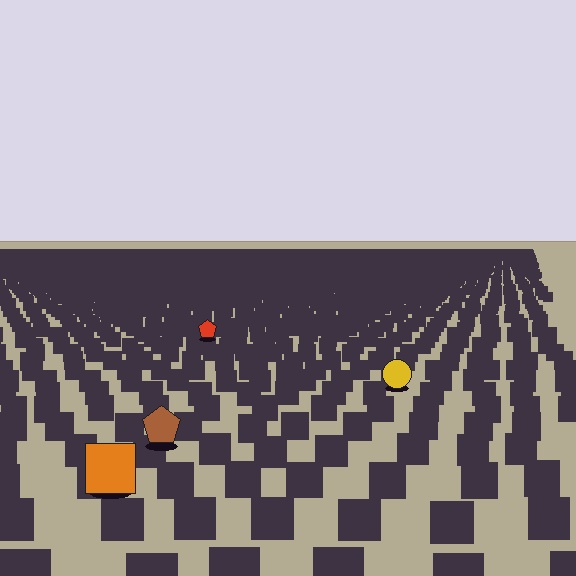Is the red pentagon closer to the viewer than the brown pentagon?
No. The brown pentagon is closer — you can tell from the texture gradient: the ground texture is coarser near it.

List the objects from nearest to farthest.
From nearest to farthest: the orange square, the brown pentagon, the yellow circle, the red pentagon.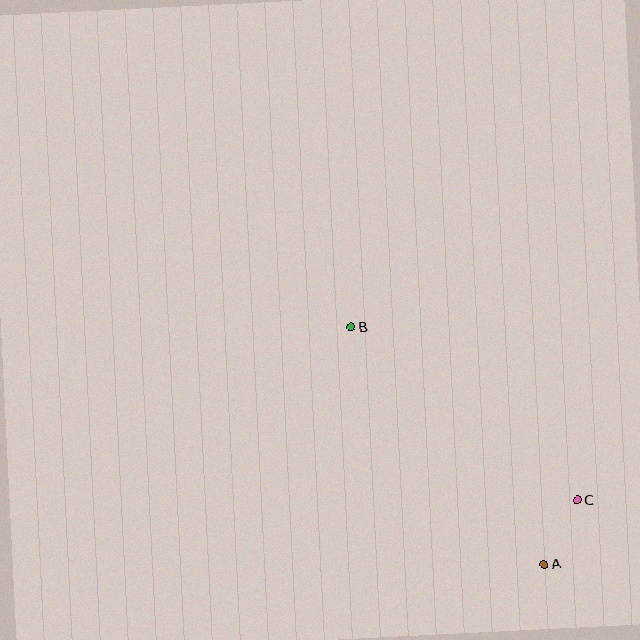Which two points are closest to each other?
Points A and C are closest to each other.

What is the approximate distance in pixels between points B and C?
The distance between B and C is approximately 285 pixels.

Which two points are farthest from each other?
Points A and B are farthest from each other.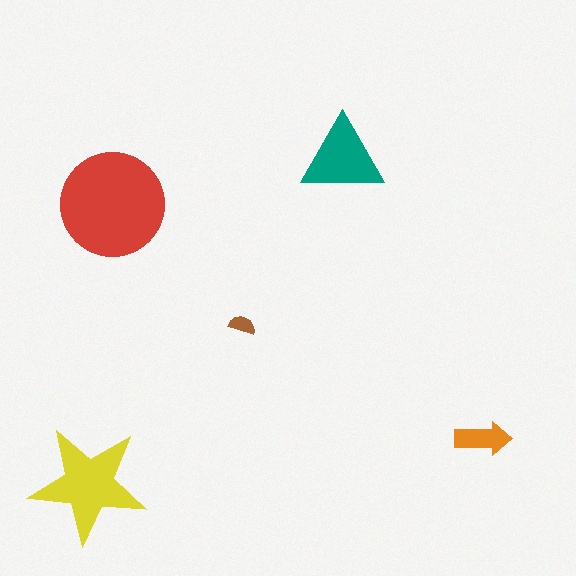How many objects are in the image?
There are 5 objects in the image.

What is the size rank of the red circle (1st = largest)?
1st.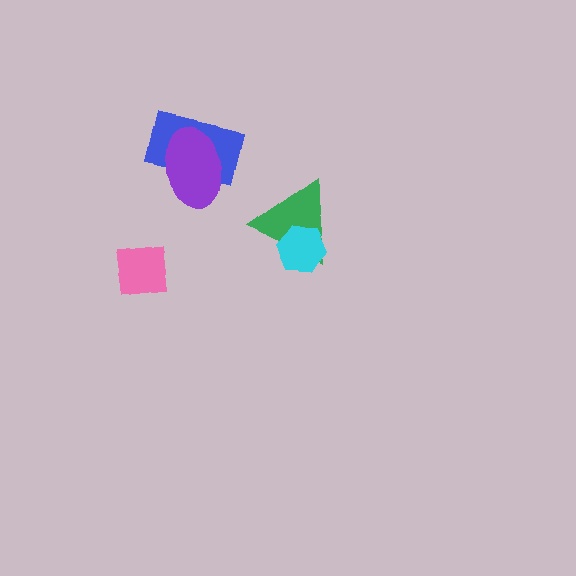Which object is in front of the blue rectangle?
The purple ellipse is in front of the blue rectangle.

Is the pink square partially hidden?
No, no other shape covers it.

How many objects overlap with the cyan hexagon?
1 object overlaps with the cyan hexagon.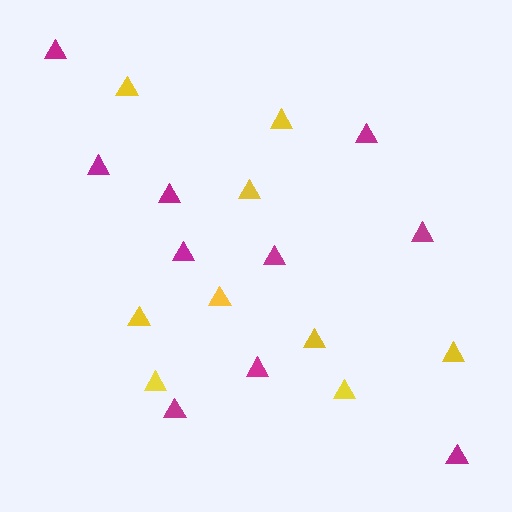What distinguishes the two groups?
There are 2 groups: one group of yellow triangles (9) and one group of magenta triangles (10).